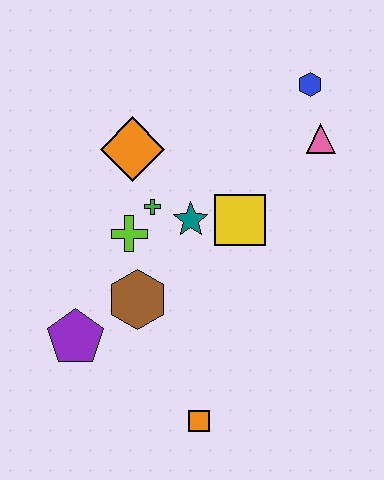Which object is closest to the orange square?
The brown hexagon is closest to the orange square.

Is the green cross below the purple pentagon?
No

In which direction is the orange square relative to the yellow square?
The orange square is below the yellow square.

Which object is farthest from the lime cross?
The blue hexagon is farthest from the lime cross.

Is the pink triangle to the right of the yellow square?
Yes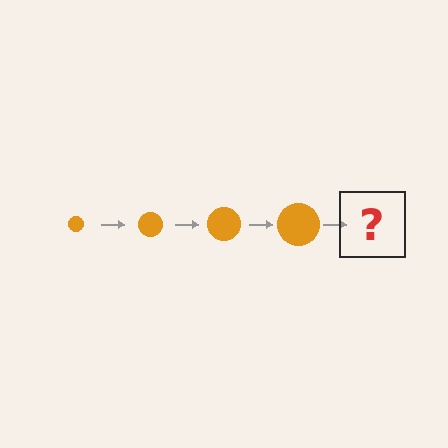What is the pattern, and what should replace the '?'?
The pattern is that the circle gets progressively larger each step. The '?' should be an orange circle, larger than the previous one.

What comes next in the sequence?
The next element should be an orange circle, larger than the previous one.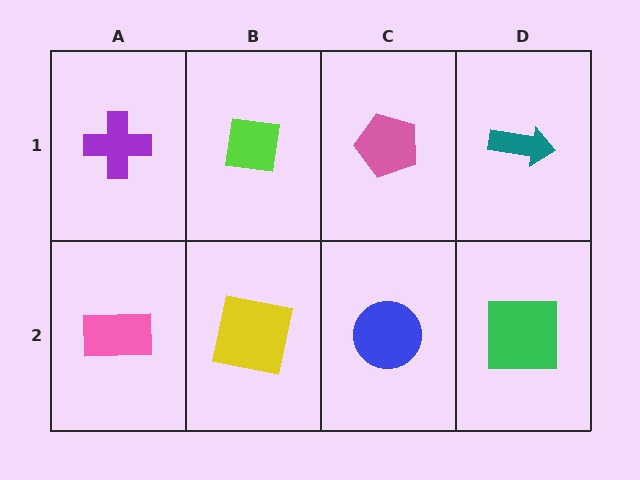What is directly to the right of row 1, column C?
A teal arrow.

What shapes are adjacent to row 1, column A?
A pink rectangle (row 2, column A), a lime square (row 1, column B).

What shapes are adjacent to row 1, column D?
A green square (row 2, column D), a pink pentagon (row 1, column C).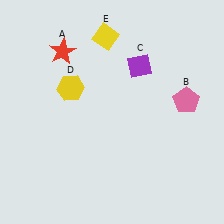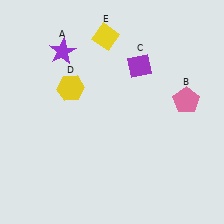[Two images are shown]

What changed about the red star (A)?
In Image 1, A is red. In Image 2, it changed to purple.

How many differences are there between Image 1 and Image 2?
There is 1 difference between the two images.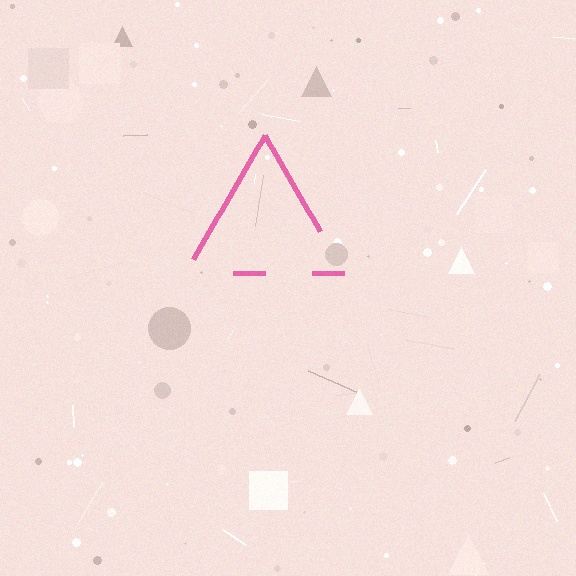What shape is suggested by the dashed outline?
The dashed outline suggests a triangle.